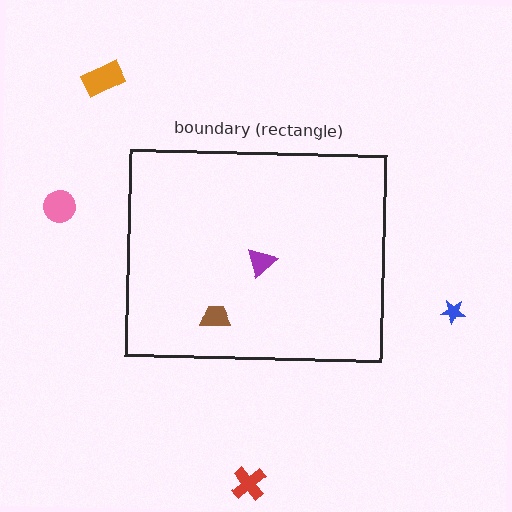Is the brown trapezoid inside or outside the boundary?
Inside.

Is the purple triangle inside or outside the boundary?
Inside.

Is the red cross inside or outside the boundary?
Outside.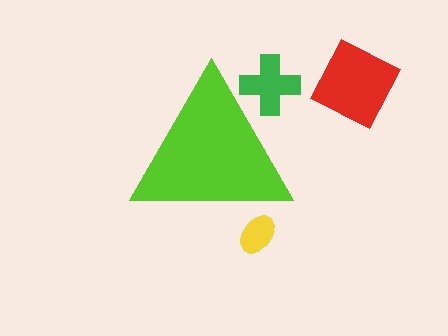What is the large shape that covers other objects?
A lime triangle.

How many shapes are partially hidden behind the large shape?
2 shapes are partially hidden.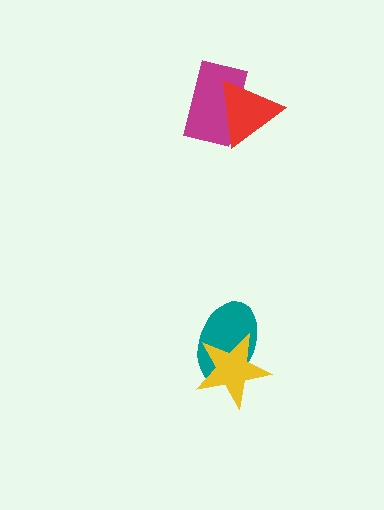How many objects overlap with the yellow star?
1 object overlaps with the yellow star.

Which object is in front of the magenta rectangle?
The red triangle is in front of the magenta rectangle.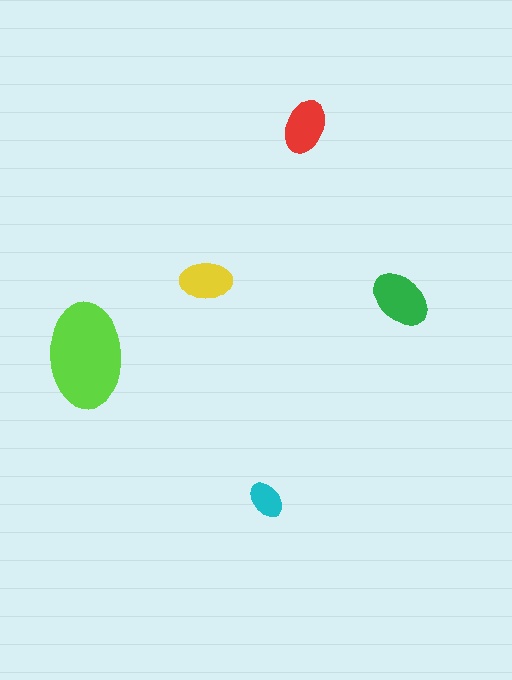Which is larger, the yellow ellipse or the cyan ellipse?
The yellow one.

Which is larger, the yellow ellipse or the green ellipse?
The green one.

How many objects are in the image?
There are 5 objects in the image.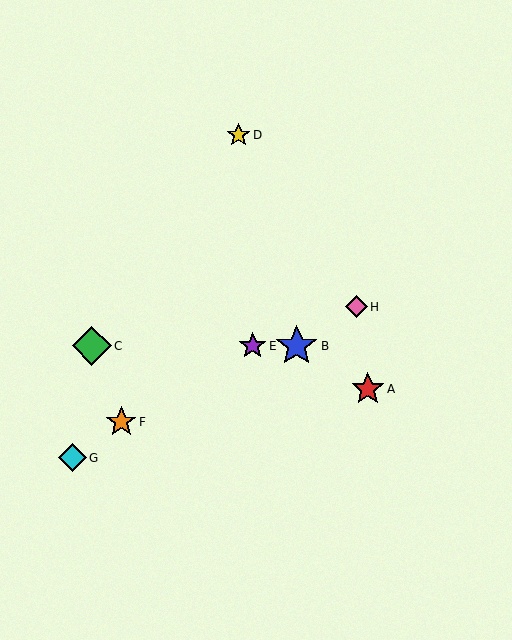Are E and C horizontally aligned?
Yes, both are at y≈346.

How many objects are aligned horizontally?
3 objects (B, C, E) are aligned horizontally.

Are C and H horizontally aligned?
No, C is at y≈346 and H is at y≈307.